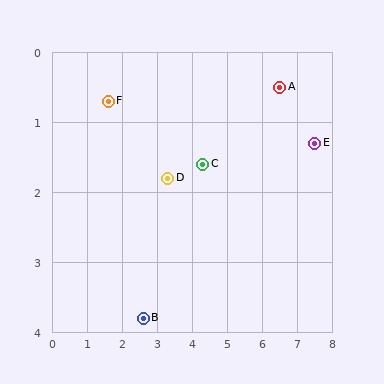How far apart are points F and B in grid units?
Points F and B are about 3.3 grid units apart.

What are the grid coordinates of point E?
Point E is at approximately (7.5, 1.3).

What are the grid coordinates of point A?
Point A is at approximately (6.5, 0.5).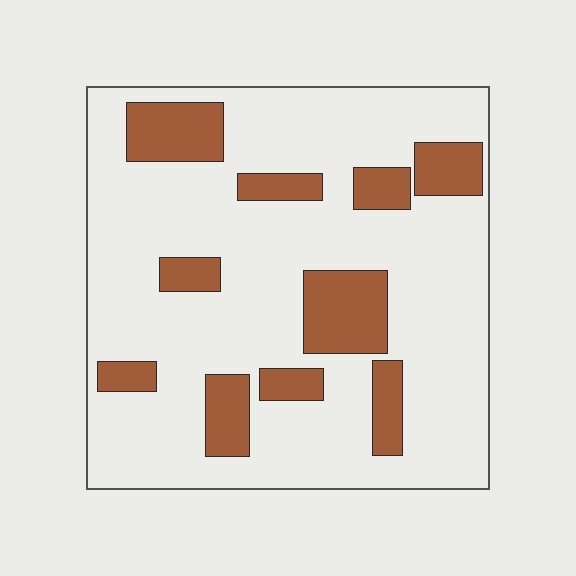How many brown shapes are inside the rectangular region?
10.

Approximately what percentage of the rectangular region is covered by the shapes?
Approximately 20%.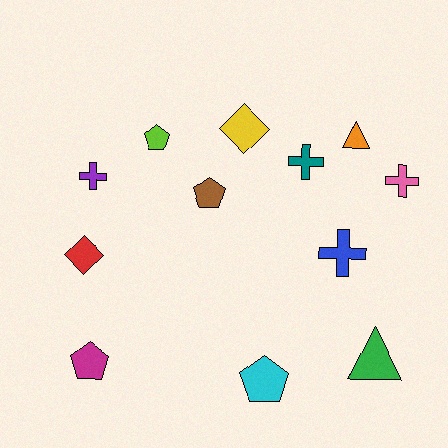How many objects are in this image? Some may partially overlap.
There are 12 objects.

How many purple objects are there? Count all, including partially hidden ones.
There is 1 purple object.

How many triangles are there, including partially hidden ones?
There are 2 triangles.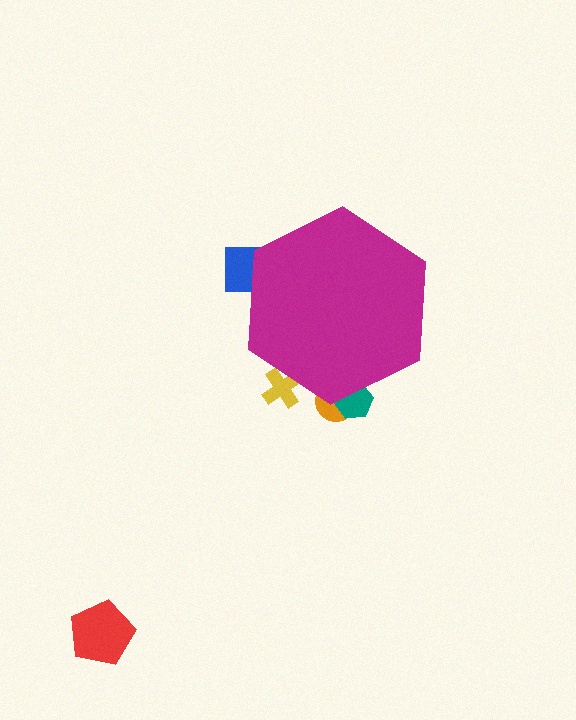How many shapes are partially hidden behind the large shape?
4 shapes are partially hidden.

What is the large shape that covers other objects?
A magenta hexagon.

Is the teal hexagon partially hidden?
Yes, the teal hexagon is partially hidden behind the magenta hexagon.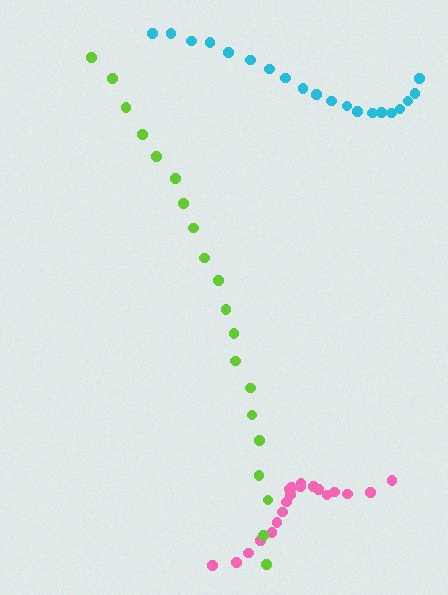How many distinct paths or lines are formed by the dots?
There are 3 distinct paths.